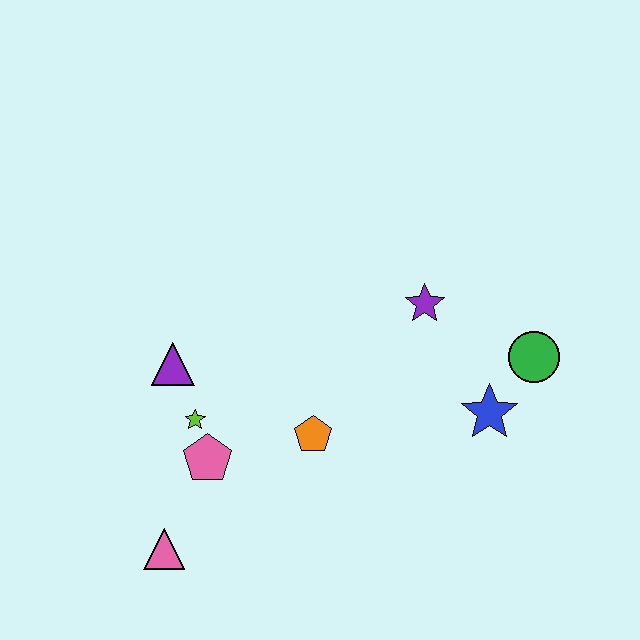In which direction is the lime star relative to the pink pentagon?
The lime star is above the pink pentagon.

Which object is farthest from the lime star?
The green circle is farthest from the lime star.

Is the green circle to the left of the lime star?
No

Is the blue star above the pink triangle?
Yes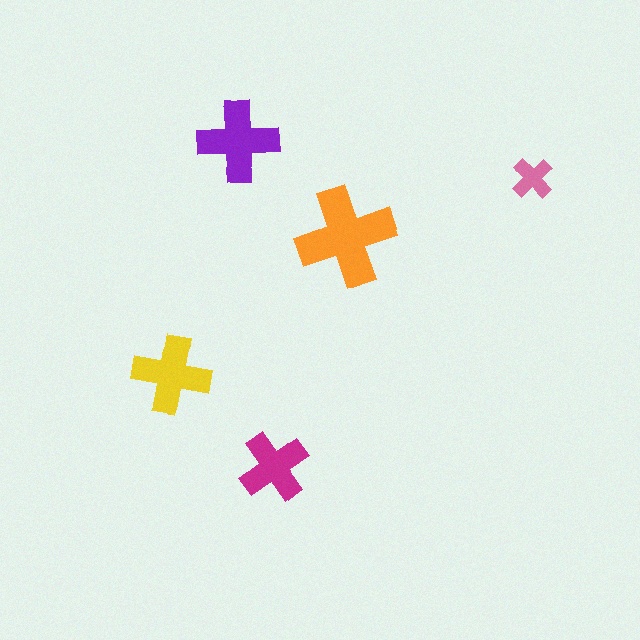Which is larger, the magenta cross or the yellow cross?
The yellow one.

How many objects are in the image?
There are 5 objects in the image.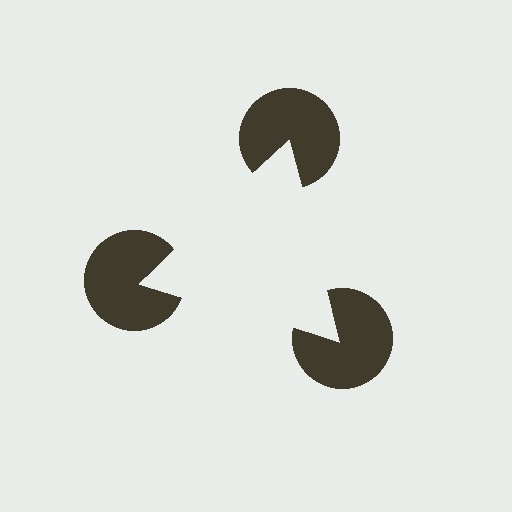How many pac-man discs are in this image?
There are 3 — one at each vertex of the illusory triangle.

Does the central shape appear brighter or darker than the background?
It typically appears slightly brighter than the background, even though no actual brightness change is drawn.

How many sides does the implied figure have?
3 sides.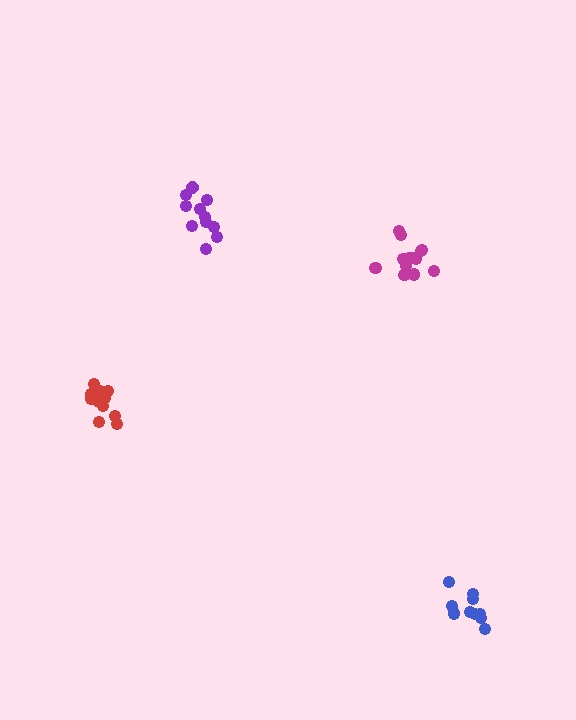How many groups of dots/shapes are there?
There are 4 groups.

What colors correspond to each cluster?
The clusters are colored: blue, magenta, purple, red.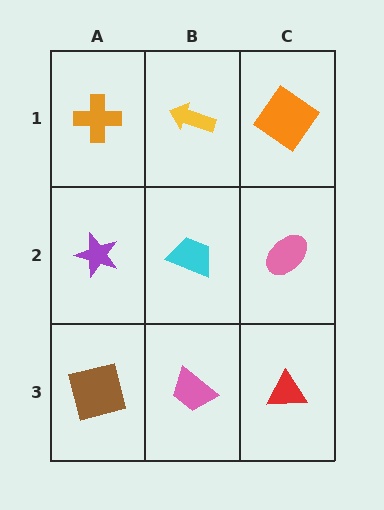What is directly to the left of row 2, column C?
A cyan trapezoid.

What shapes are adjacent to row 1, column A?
A purple star (row 2, column A), a yellow arrow (row 1, column B).